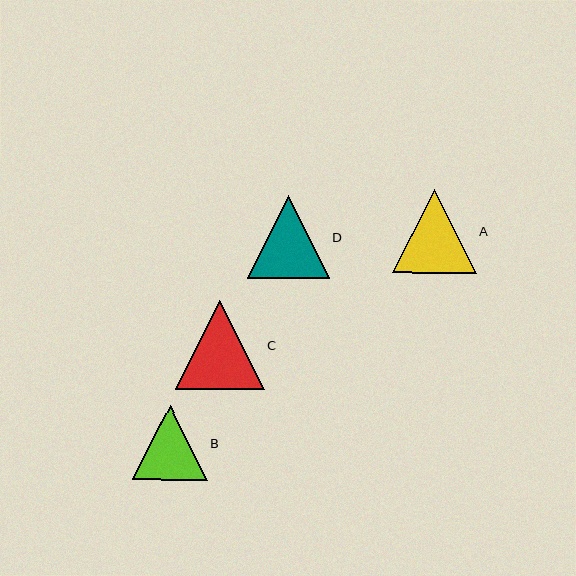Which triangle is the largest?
Triangle C is the largest with a size of approximately 89 pixels.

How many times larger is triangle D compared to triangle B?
Triangle D is approximately 1.1 times the size of triangle B.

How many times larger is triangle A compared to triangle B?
Triangle A is approximately 1.1 times the size of triangle B.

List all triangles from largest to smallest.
From largest to smallest: C, A, D, B.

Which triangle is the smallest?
Triangle B is the smallest with a size of approximately 75 pixels.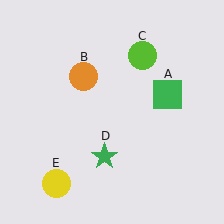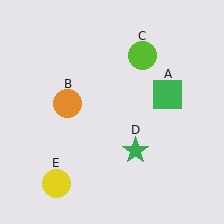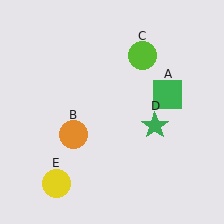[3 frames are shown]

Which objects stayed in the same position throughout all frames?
Green square (object A) and lime circle (object C) and yellow circle (object E) remained stationary.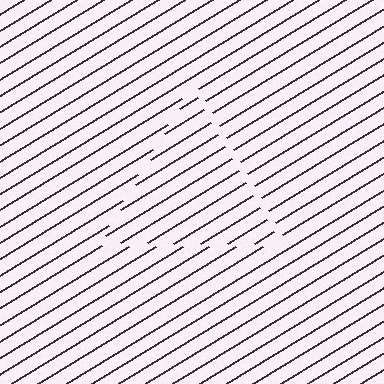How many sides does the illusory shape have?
3 sides — the line-ends trace a triangle.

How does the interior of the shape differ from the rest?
The interior of the shape contains the same grating, shifted by half a period — the contour is defined by the phase discontinuity where line-ends from the inner and outer gratings abut.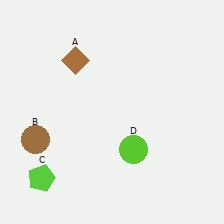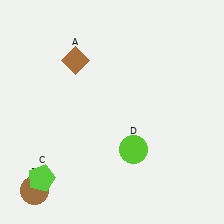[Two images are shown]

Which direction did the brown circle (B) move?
The brown circle (B) moved down.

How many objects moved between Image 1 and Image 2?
1 object moved between the two images.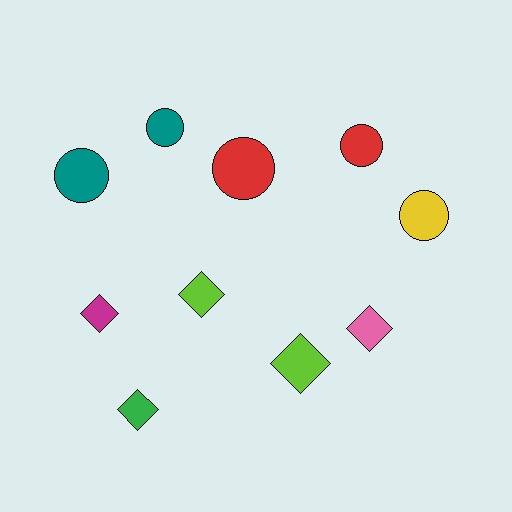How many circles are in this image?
There are 5 circles.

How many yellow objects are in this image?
There is 1 yellow object.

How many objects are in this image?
There are 10 objects.